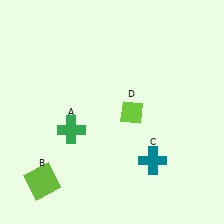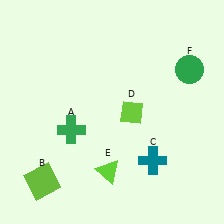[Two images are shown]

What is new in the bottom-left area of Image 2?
A lime triangle (E) was added in the bottom-left area of Image 2.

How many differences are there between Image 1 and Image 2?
There are 2 differences between the two images.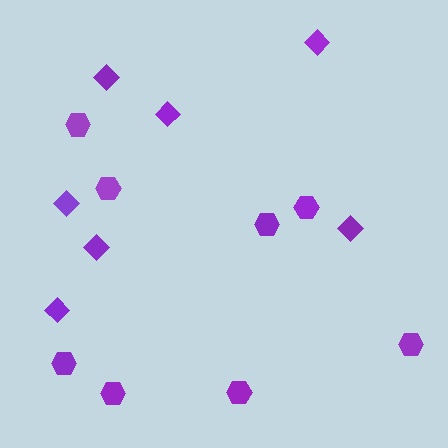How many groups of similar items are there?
There are 2 groups: one group of hexagons (8) and one group of diamonds (7).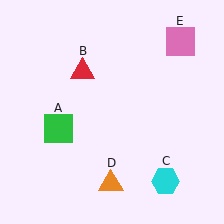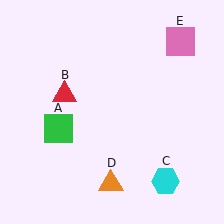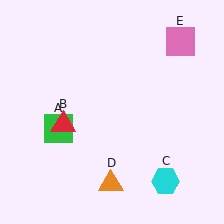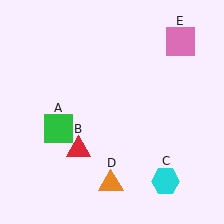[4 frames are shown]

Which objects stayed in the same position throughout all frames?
Green square (object A) and cyan hexagon (object C) and orange triangle (object D) and pink square (object E) remained stationary.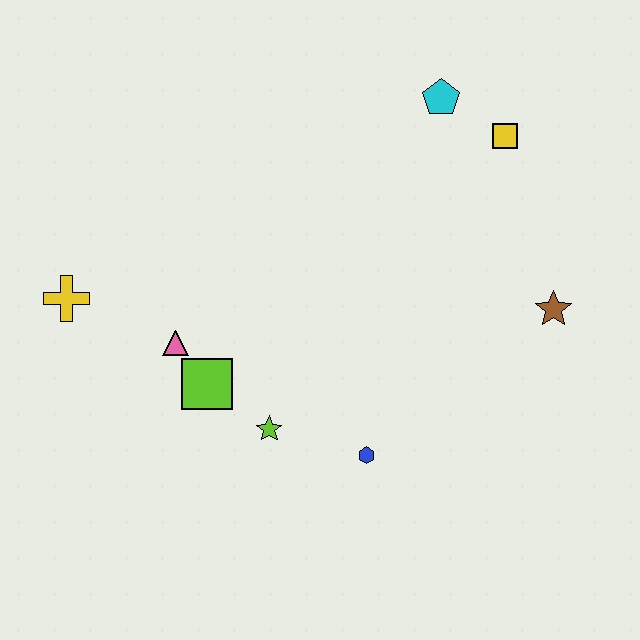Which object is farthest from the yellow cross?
The brown star is farthest from the yellow cross.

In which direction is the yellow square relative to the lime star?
The yellow square is above the lime star.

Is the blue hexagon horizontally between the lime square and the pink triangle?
No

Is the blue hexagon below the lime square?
Yes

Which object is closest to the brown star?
The yellow square is closest to the brown star.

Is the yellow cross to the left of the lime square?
Yes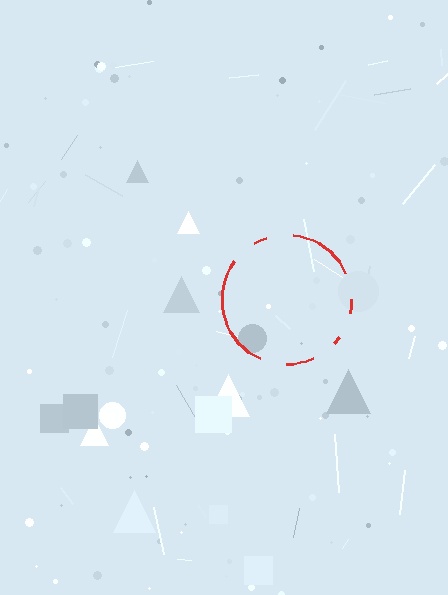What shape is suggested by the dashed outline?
The dashed outline suggests a circle.